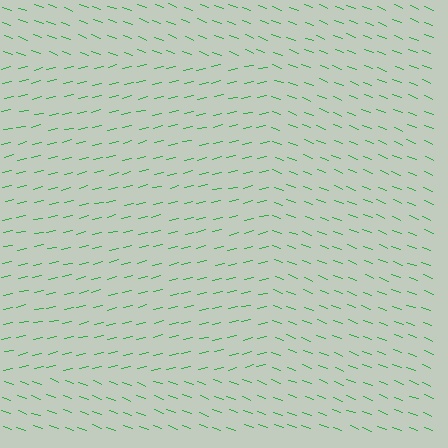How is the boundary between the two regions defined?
The boundary is defined purely by a change in line orientation (approximately 34 degrees difference). All lines are the same color and thickness.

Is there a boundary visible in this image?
Yes, there is a texture boundary formed by a change in line orientation.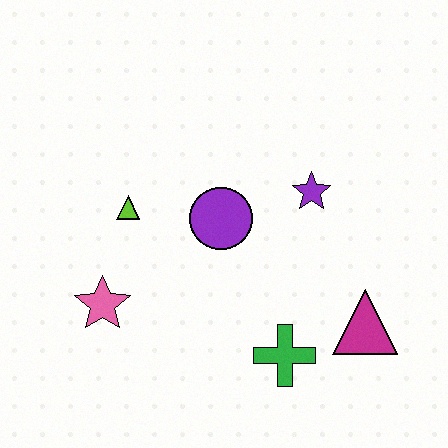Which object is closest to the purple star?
The purple circle is closest to the purple star.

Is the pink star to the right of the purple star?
No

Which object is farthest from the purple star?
The pink star is farthest from the purple star.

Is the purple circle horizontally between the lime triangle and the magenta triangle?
Yes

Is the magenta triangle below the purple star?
Yes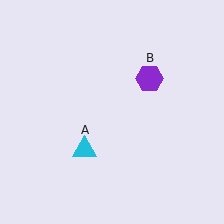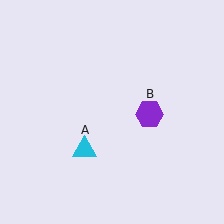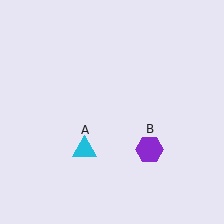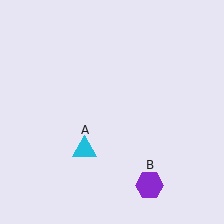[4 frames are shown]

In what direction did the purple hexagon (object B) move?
The purple hexagon (object B) moved down.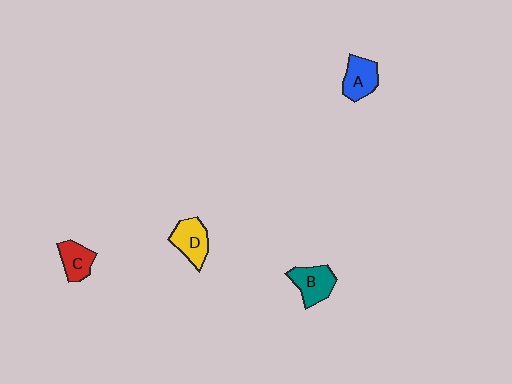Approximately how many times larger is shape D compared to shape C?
Approximately 1.2 times.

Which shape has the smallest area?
Shape C (red).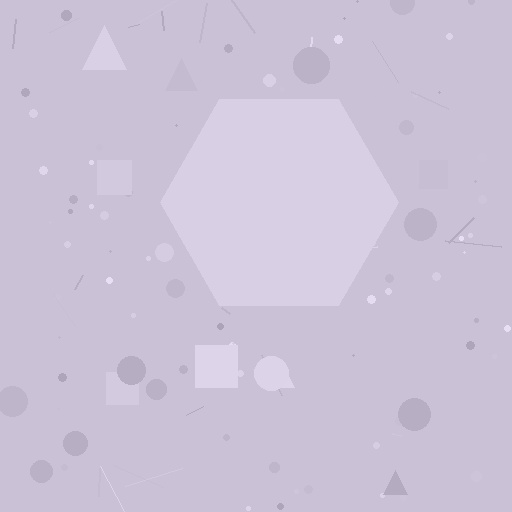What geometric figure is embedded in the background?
A hexagon is embedded in the background.